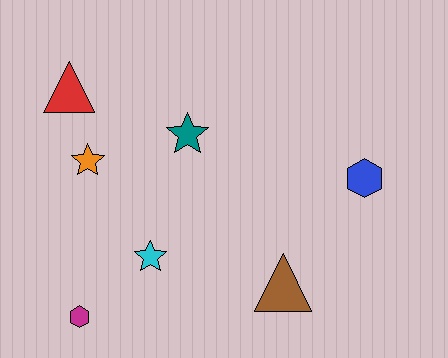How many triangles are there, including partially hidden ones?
There are 2 triangles.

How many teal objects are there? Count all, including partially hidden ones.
There is 1 teal object.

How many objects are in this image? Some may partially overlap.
There are 7 objects.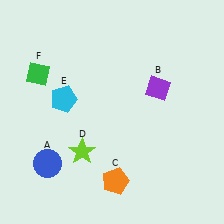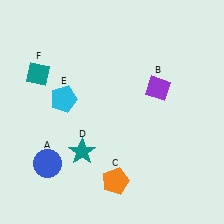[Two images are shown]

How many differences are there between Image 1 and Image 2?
There are 2 differences between the two images.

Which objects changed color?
D changed from lime to teal. F changed from green to teal.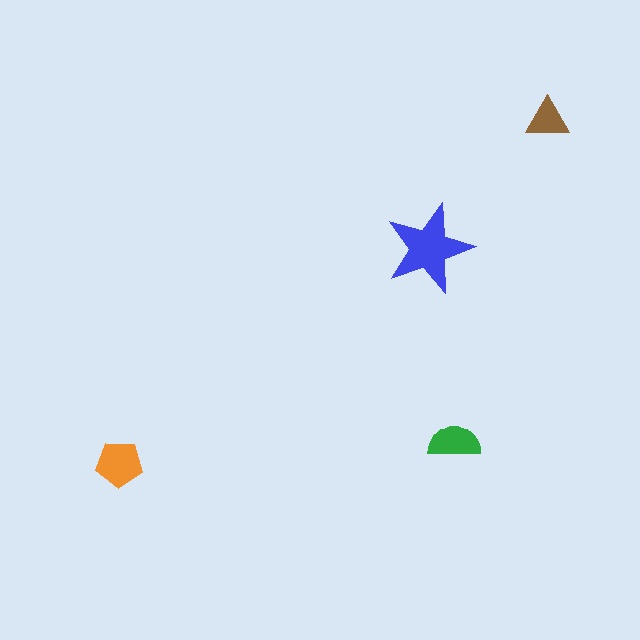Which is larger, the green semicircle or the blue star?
The blue star.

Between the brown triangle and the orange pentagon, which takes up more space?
The orange pentagon.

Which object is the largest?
The blue star.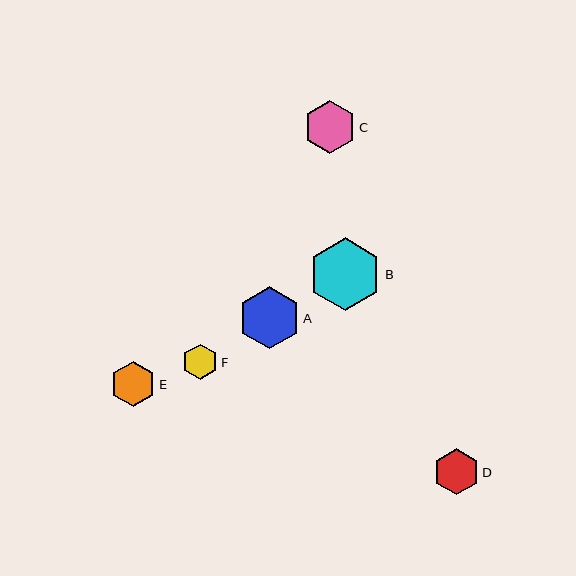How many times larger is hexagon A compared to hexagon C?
Hexagon A is approximately 1.2 times the size of hexagon C.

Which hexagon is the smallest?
Hexagon F is the smallest with a size of approximately 35 pixels.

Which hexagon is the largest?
Hexagon B is the largest with a size of approximately 73 pixels.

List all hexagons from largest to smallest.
From largest to smallest: B, A, C, D, E, F.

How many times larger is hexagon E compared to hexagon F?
Hexagon E is approximately 1.3 times the size of hexagon F.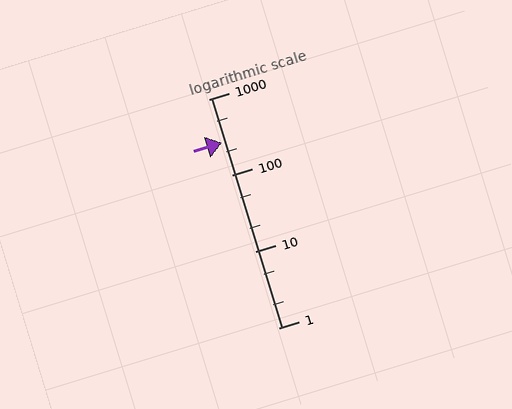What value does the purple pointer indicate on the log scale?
The pointer indicates approximately 270.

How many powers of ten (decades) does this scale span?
The scale spans 3 decades, from 1 to 1000.